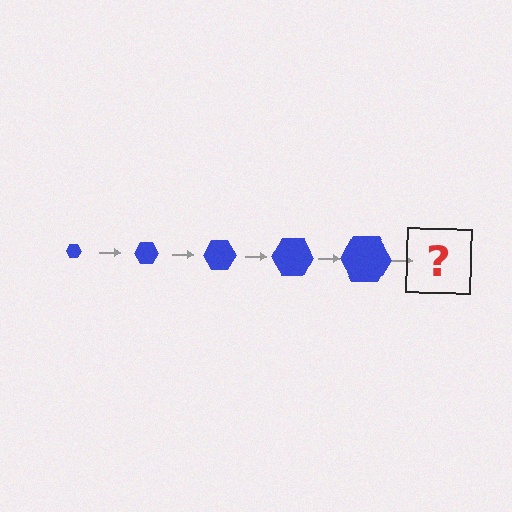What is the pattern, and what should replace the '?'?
The pattern is that the hexagon gets progressively larger each step. The '?' should be a blue hexagon, larger than the previous one.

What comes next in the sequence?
The next element should be a blue hexagon, larger than the previous one.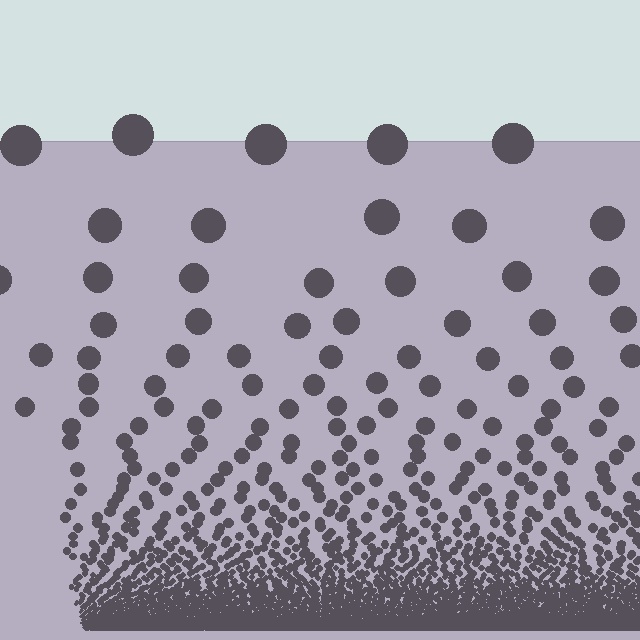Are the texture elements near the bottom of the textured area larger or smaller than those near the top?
Smaller. The gradient is inverted — elements near the bottom are smaller and denser.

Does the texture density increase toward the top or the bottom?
Density increases toward the bottom.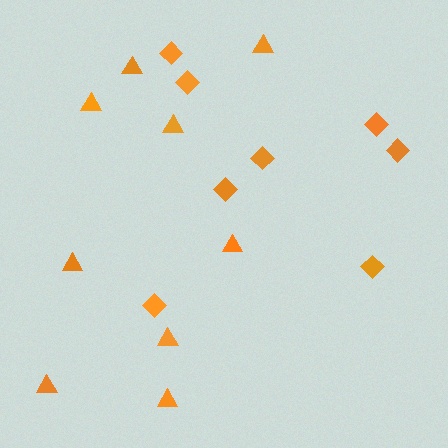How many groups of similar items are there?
There are 2 groups: one group of diamonds (8) and one group of triangles (9).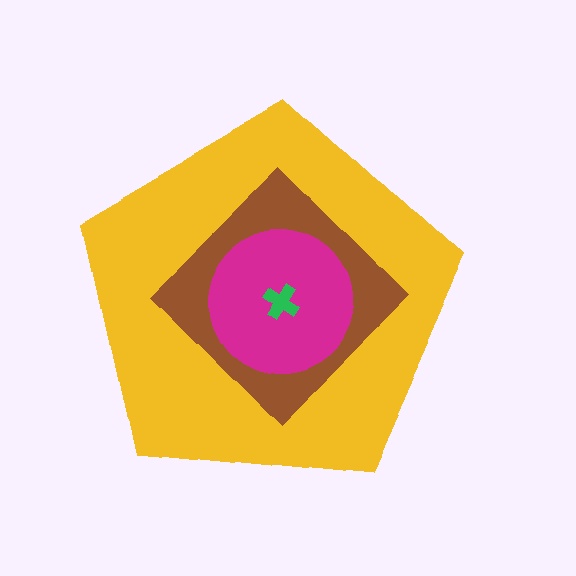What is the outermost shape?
The yellow pentagon.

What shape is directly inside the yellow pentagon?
The brown diamond.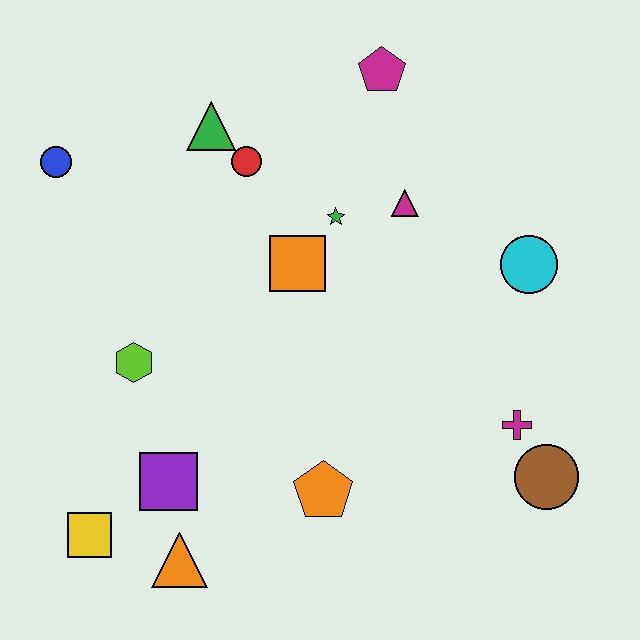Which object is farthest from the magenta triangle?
The yellow square is farthest from the magenta triangle.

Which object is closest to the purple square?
The orange triangle is closest to the purple square.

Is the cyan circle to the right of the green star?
Yes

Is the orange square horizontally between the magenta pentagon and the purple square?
Yes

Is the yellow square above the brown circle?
No